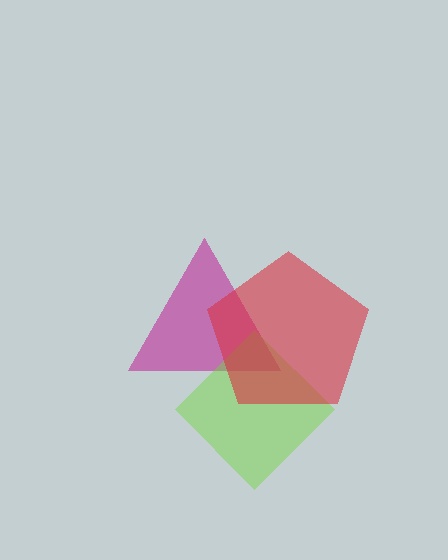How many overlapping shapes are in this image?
There are 3 overlapping shapes in the image.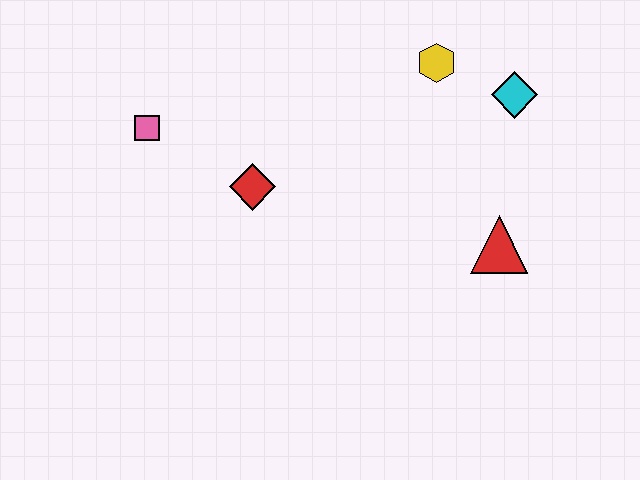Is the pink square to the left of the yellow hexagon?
Yes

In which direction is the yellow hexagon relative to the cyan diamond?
The yellow hexagon is to the left of the cyan diamond.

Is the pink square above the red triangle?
Yes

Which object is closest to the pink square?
The red diamond is closest to the pink square.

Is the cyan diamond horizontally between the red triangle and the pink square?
No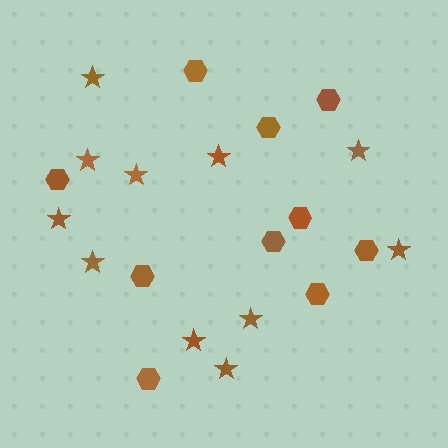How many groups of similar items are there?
There are 2 groups: one group of stars (11) and one group of hexagons (10).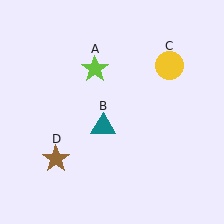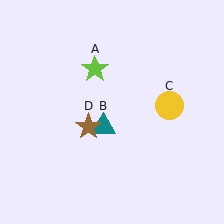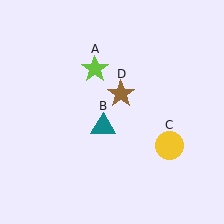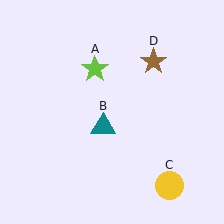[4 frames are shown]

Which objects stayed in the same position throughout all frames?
Lime star (object A) and teal triangle (object B) remained stationary.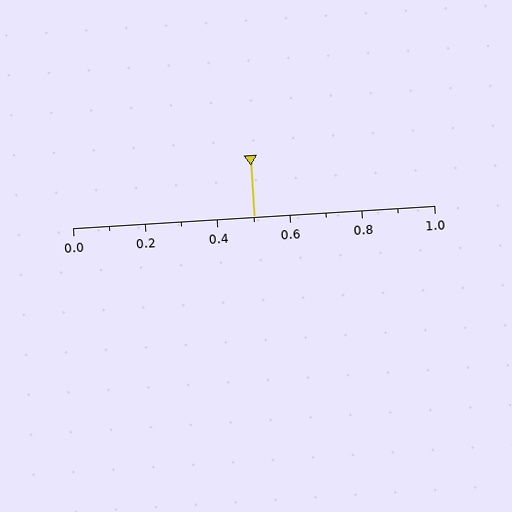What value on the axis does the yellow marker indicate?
The marker indicates approximately 0.5.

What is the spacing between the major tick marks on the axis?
The major ticks are spaced 0.2 apart.